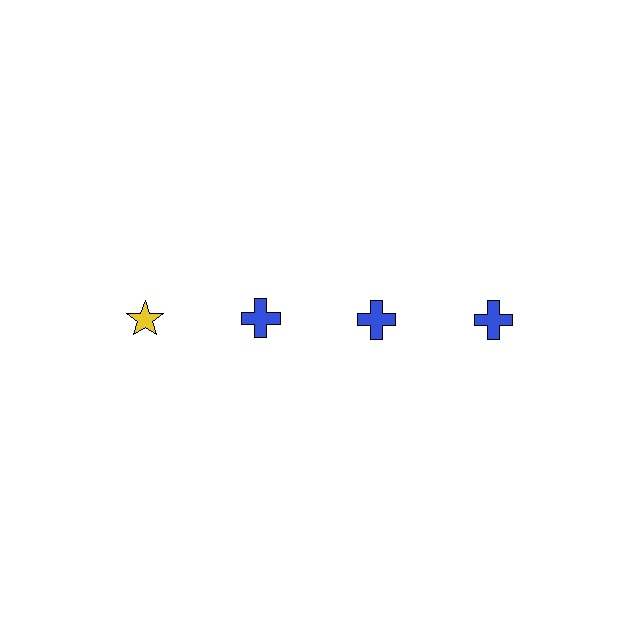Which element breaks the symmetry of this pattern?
The yellow star in the top row, leftmost column breaks the symmetry. All other shapes are blue crosses.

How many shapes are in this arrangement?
There are 4 shapes arranged in a grid pattern.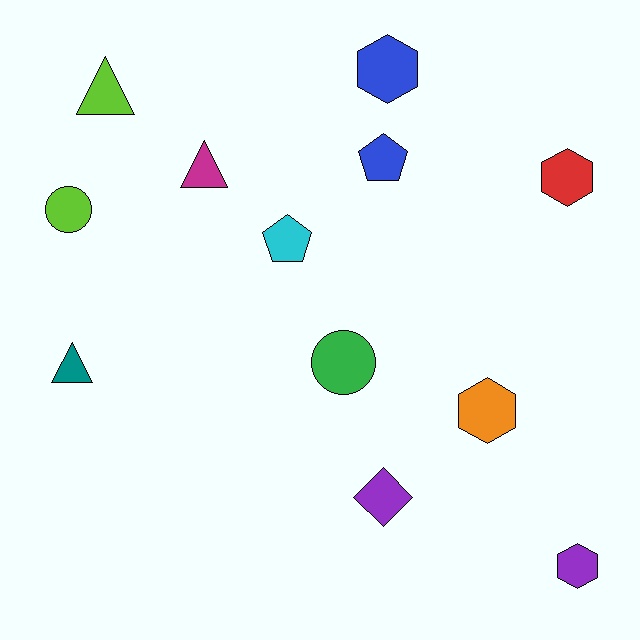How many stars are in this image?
There are no stars.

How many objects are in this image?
There are 12 objects.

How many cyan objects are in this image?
There is 1 cyan object.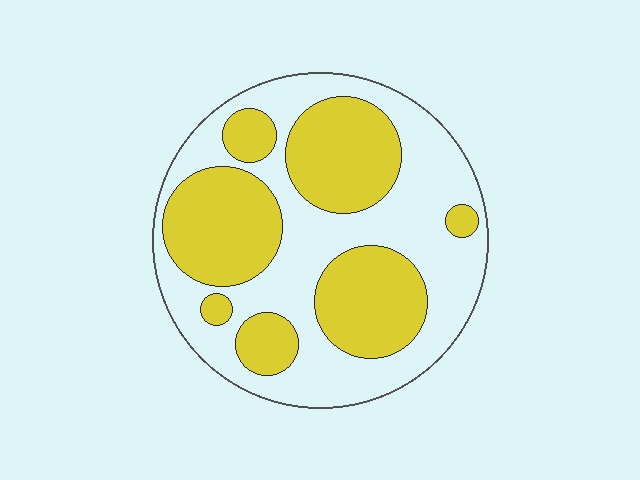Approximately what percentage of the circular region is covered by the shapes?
Approximately 45%.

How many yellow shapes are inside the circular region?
7.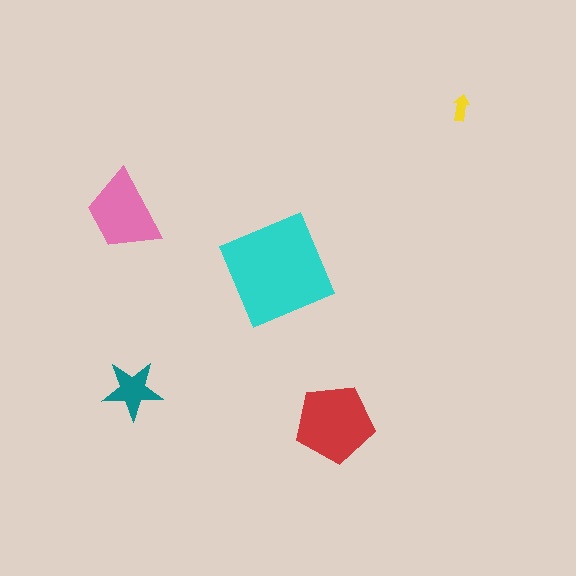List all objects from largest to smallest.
The cyan square, the red pentagon, the pink trapezoid, the teal star, the yellow arrow.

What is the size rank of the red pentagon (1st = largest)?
2nd.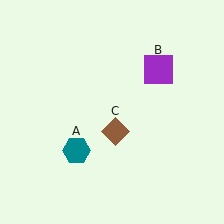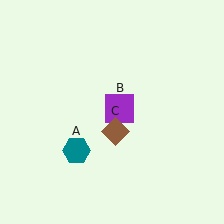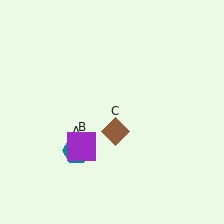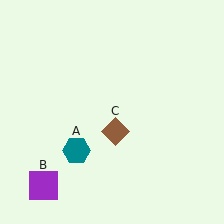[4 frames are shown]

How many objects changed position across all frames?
1 object changed position: purple square (object B).